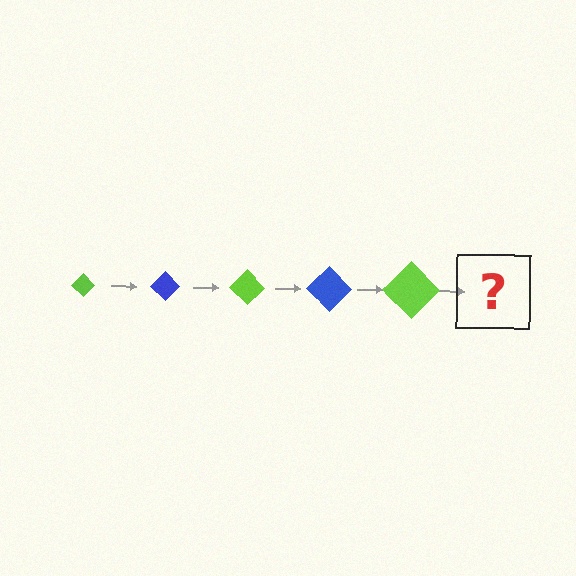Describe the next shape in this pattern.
It should be a blue diamond, larger than the previous one.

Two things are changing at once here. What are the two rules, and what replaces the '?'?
The two rules are that the diamond grows larger each step and the color cycles through lime and blue. The '?' should be a blue diamond, larger than the previous one.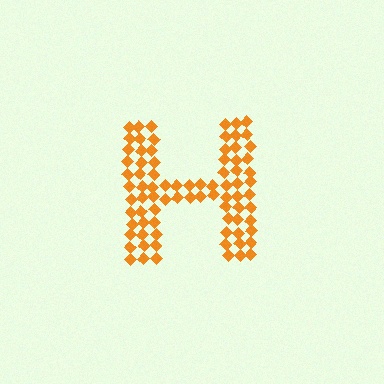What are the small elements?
The small elements are diamonds.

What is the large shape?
The large shape is the letter H.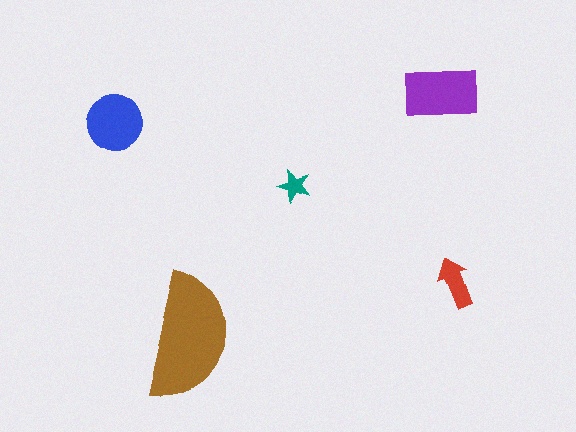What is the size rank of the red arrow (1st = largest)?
4th.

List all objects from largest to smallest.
The brown semicircle, the purple rectangle, the blue circle, the red arrow, the teal star.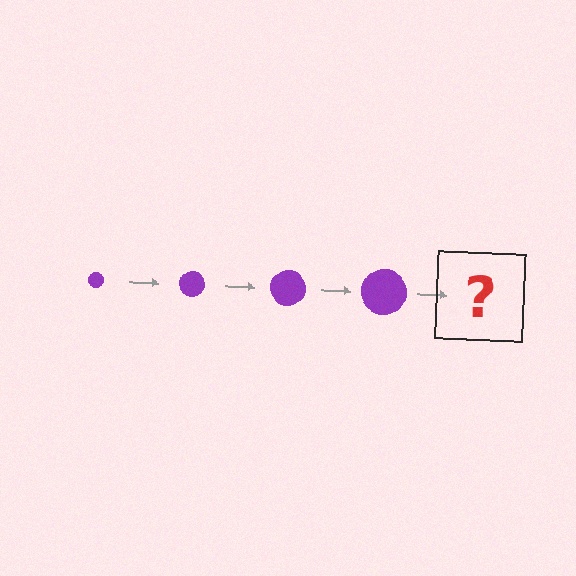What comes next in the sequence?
The next element should be a purple circle, larger than the previous one.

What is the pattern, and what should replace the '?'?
The pattern is that the circle gets progressively larger each step. The '?' should be a purple circle, larger than the previous one.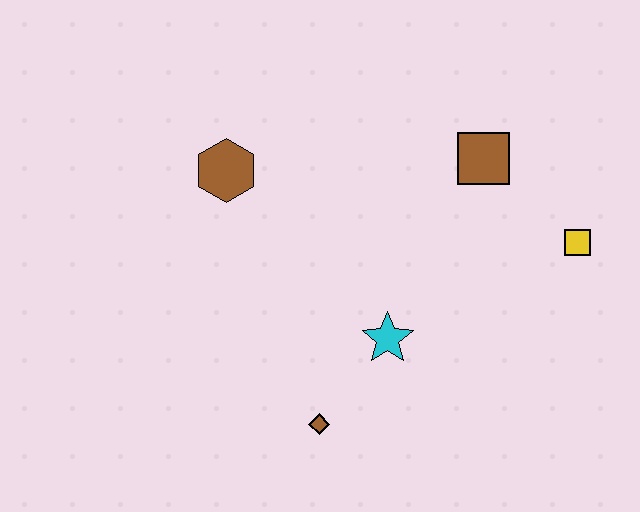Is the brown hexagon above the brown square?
No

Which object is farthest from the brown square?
The brown diamond is farthest from the brown square.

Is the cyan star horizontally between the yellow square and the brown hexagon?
Yes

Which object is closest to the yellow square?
The brown square is closest to the yellow square.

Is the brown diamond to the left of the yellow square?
Yes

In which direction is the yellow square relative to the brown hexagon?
The yellow square is to the right of the brown hexagon.